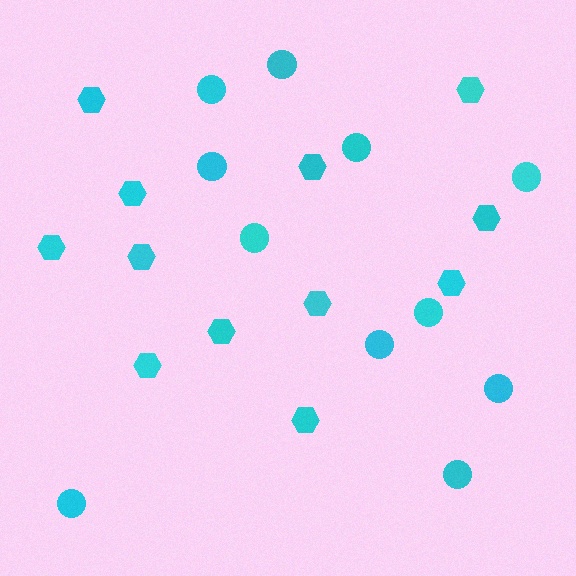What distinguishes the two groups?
There are 2 groups: one group of circles (11) and one group of hexagons (12).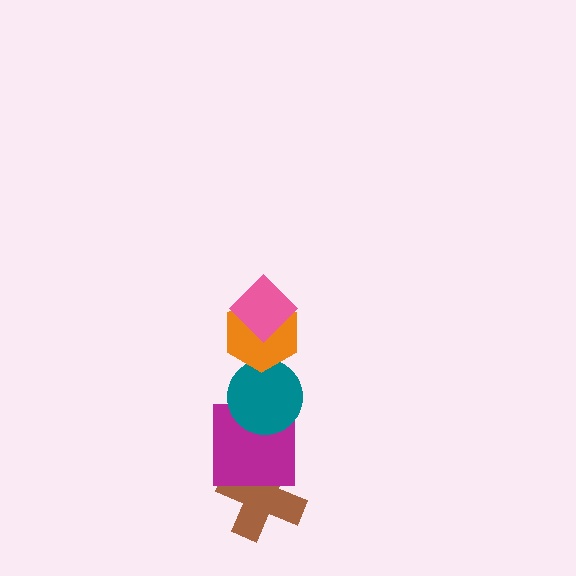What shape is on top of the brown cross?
The magenta square is on top of the brown cross.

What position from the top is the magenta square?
The magenta square is 4th from the top.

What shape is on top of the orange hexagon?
The pink diamond is on top of the orange hexagon.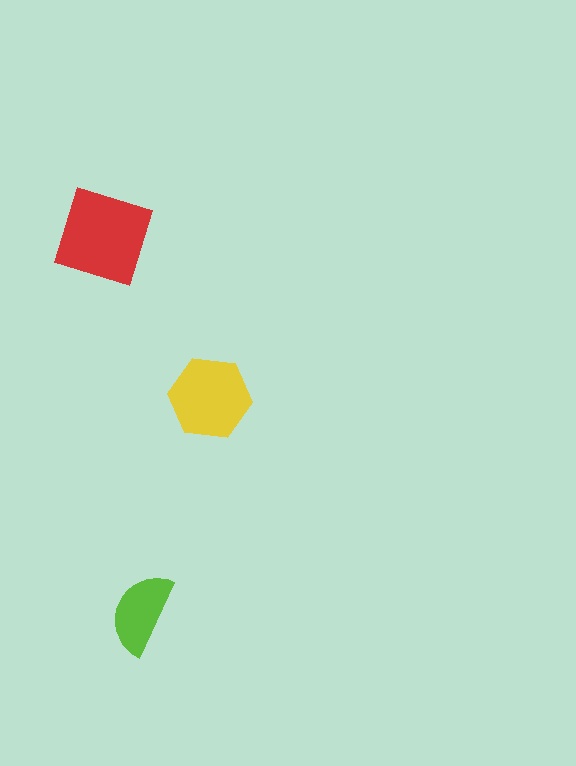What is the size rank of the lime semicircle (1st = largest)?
3rd.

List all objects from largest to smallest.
The red diamond, the yellow hexagon, the lime semicircle.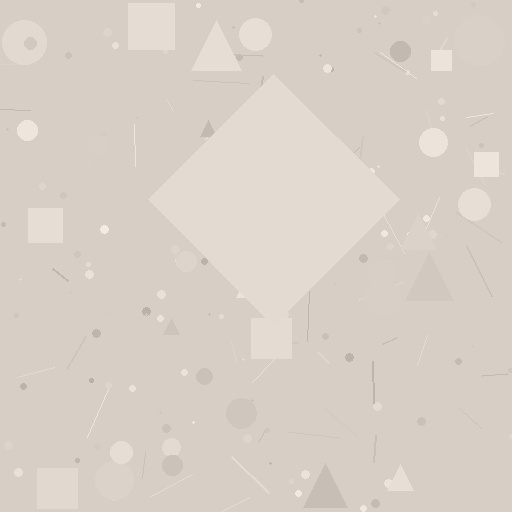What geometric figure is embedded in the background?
A diamond is embedded in the background.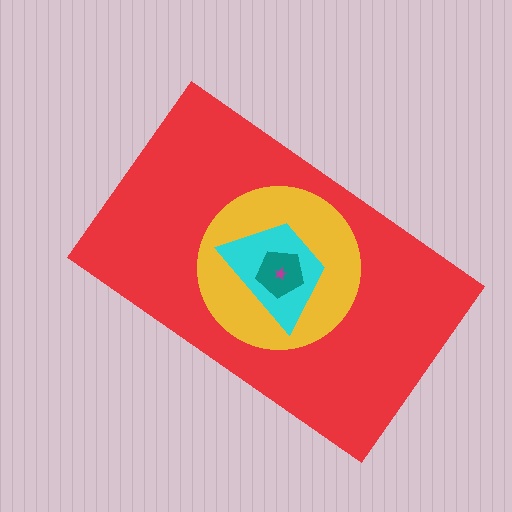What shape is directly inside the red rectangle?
The yellow circle.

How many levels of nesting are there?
5.